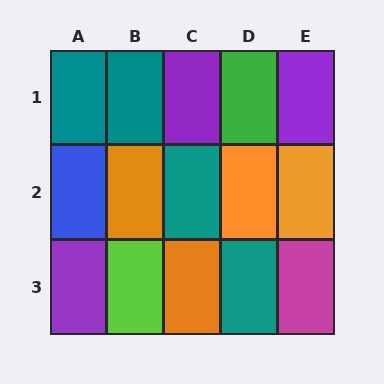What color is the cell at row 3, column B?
Lime.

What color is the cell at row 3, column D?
Teal.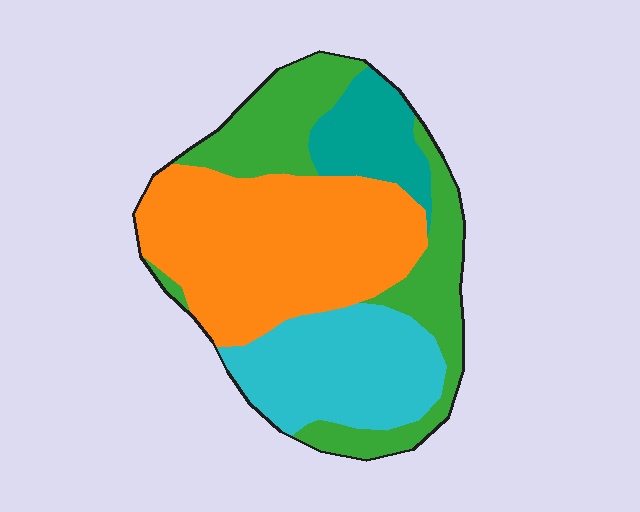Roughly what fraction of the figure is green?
Green covers 27% of the figure.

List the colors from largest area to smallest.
From largest to smallest: orange, green, cyan, teal.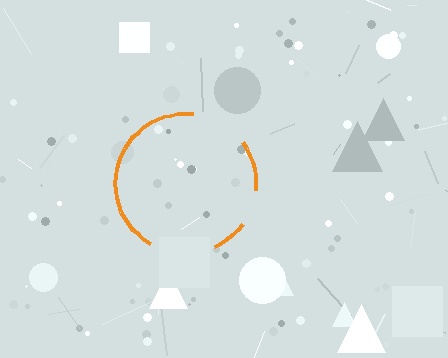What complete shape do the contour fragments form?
The contour fragments form a circle.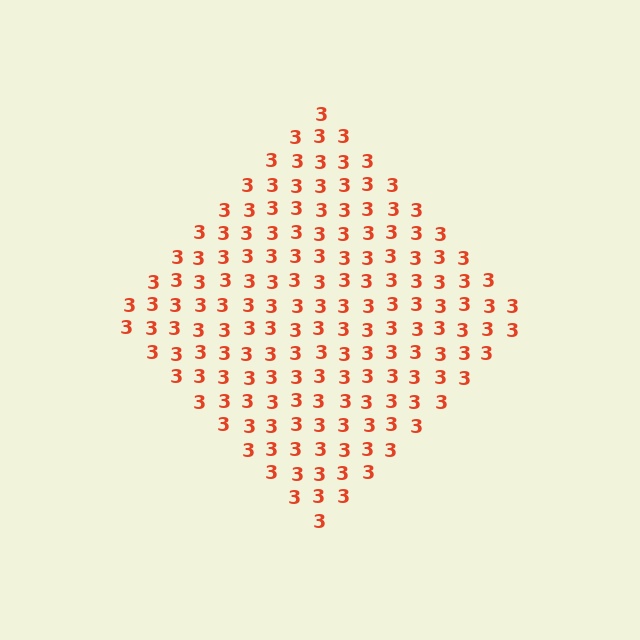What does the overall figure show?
The overall figure shows a diamond.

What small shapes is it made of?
It is made of small digit 3's.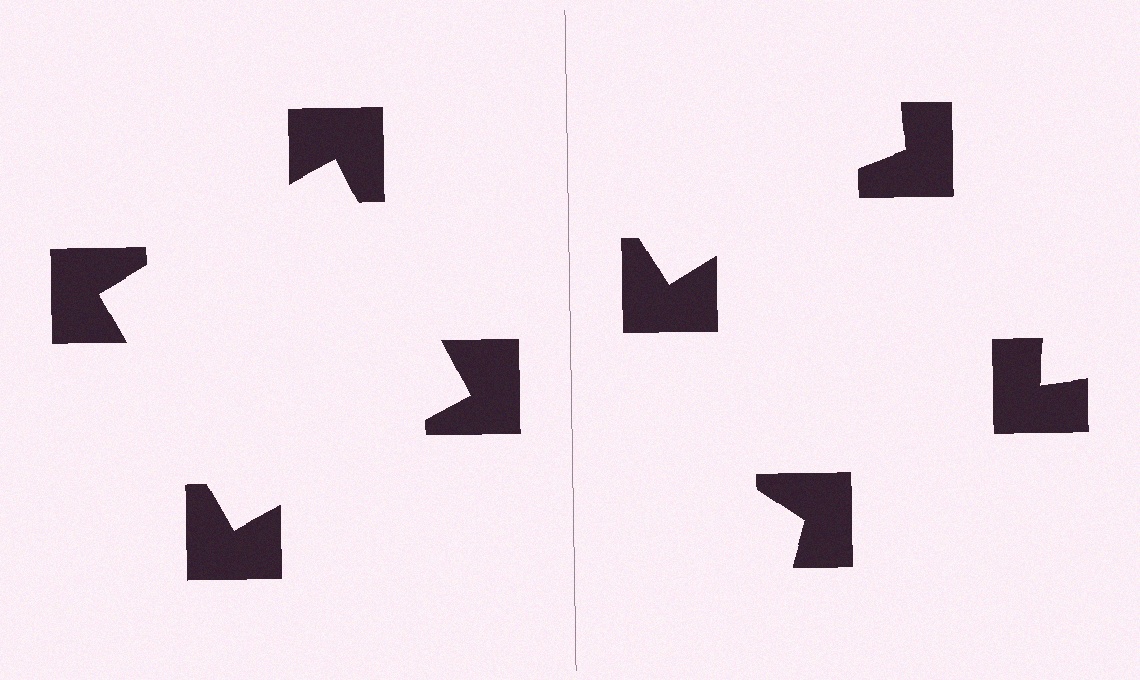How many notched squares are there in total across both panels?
8 — 4 on each side.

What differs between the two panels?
The notched squares are positioned identically on both sides; only the wedge orientations differ. On the left they align to a square; on the right they are misaligned.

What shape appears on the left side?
An illusory square.